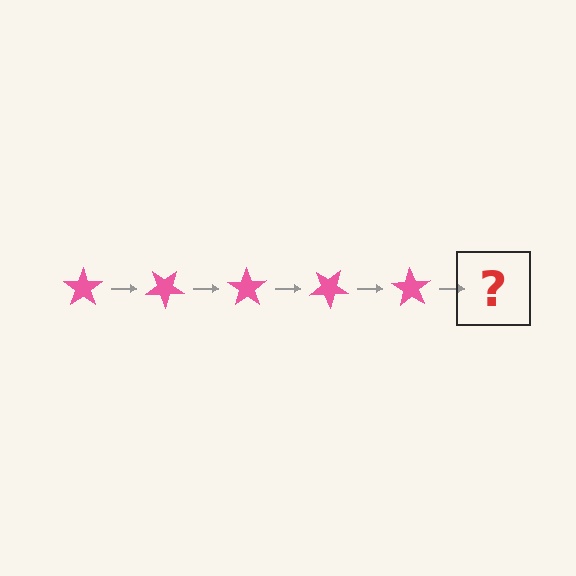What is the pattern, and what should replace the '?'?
The pattern is that the star rotates 35 degrees each step. The '?' should be a pink star rotated 175 degrees.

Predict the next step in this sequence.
The next step is a pink star rotated 175 degrees.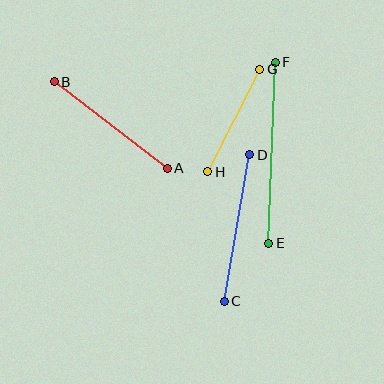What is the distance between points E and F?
The distance is approximately 181 pixels.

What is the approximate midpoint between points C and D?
The midpoint is at approximately (237, 228) pixels.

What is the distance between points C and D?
The distance is approximately 148 pixels.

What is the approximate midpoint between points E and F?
The midpoint is at approximately (272, 153) pixels.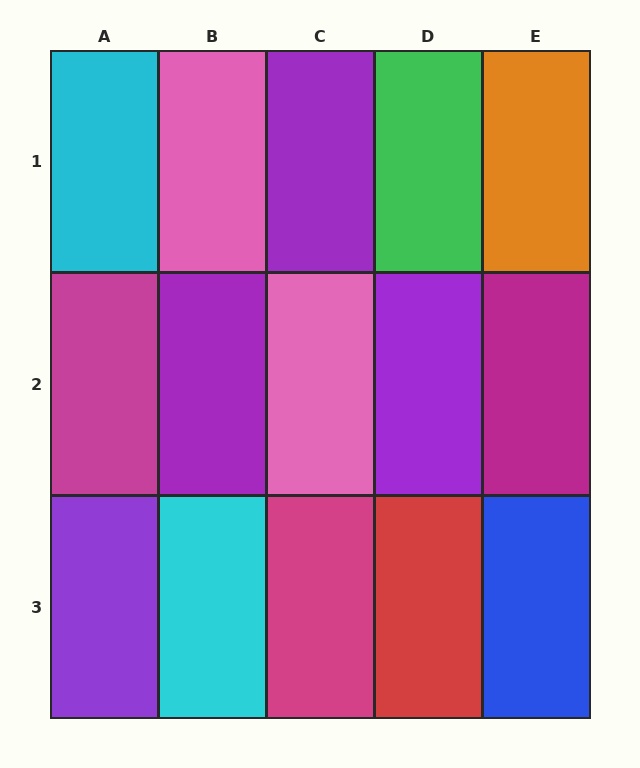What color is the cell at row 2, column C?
Pink.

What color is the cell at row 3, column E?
Blue.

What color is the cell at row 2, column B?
Purple.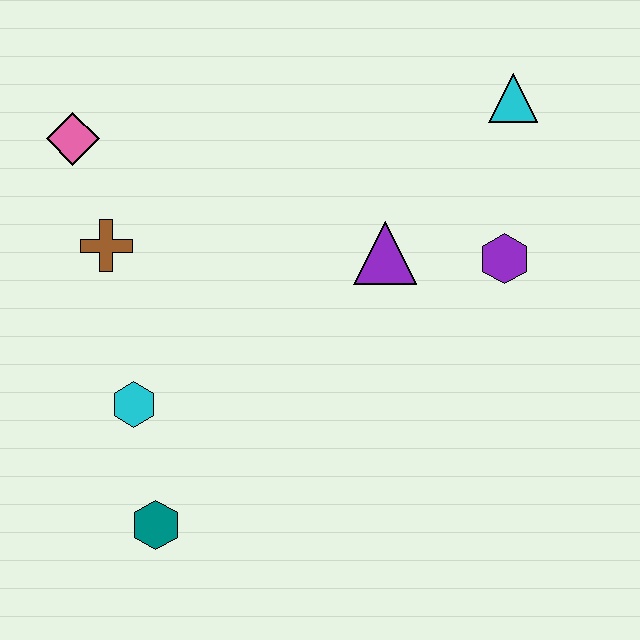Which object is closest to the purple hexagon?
The purple triangle is closest to the purple hexagon.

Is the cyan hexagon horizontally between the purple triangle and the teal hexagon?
No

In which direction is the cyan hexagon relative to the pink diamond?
The cyan hexagon is below the pink diamond.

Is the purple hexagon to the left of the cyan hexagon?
No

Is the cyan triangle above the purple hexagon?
Yes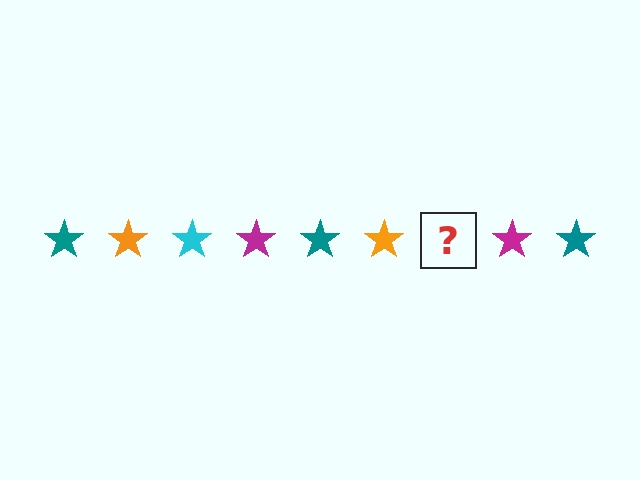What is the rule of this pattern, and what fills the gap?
The rule is that the pattern cycles through teal, orange, cyan, magenta stars. The gap should be filled with a cyan star.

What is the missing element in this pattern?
The missing element is a cyan star.